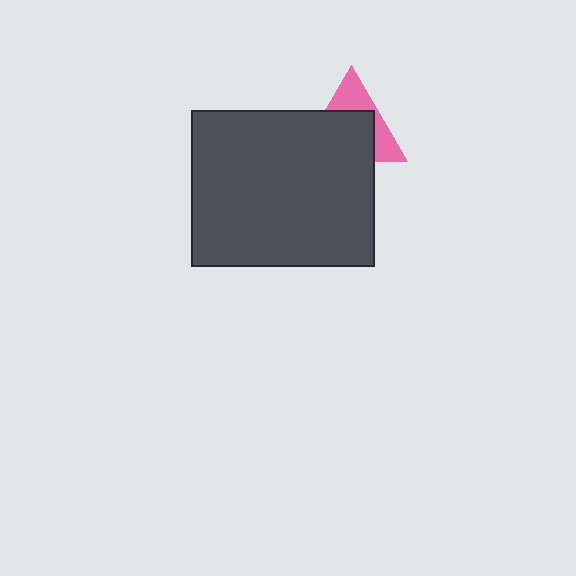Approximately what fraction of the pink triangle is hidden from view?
Roughly 62% of the pink triangle is hidden behind the dark gray rectangle.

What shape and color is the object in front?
The object in front is a dark gray rectangle.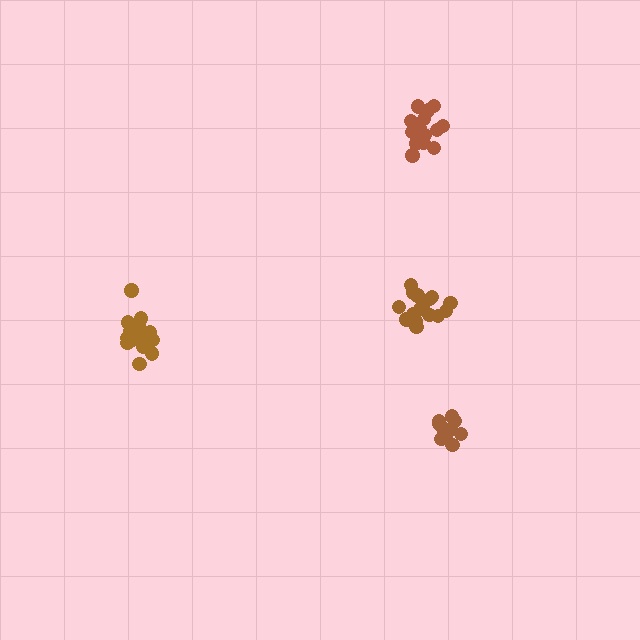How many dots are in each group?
Group 1: 16 dots, Group 2: 17 dots, Group 3: 14 dots, Group 4: 12 dots (59 total).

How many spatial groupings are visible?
There are 4 spatial groupings.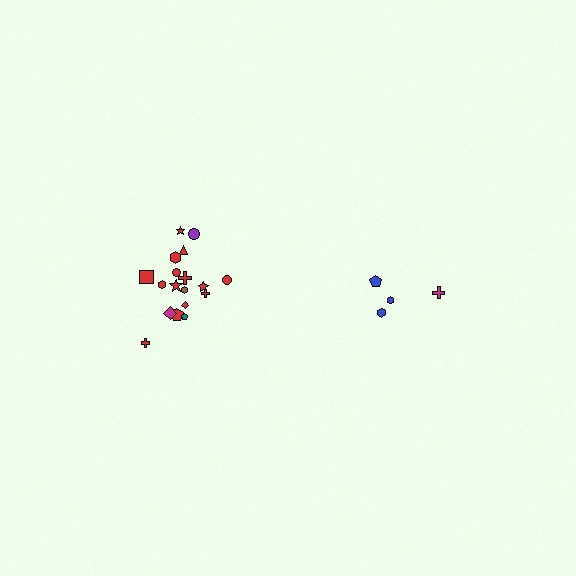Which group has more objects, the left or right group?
The left group.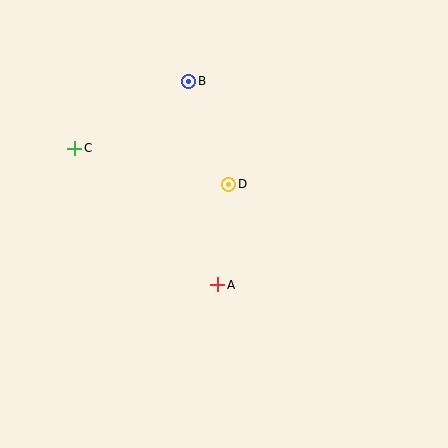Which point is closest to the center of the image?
Point D at (229, 184) is closest to the center.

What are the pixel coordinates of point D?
Point D is at (229, 184).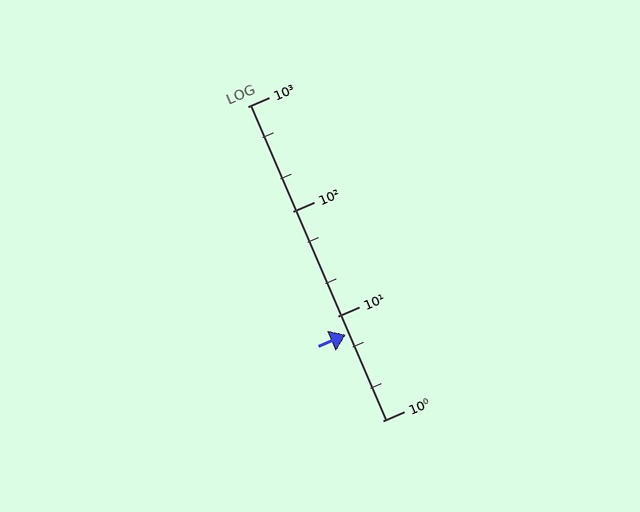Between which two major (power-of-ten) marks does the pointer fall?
The pointer is between 1 and 10.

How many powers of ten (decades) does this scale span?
The scale spans 3 decades, from 1 to 1000.